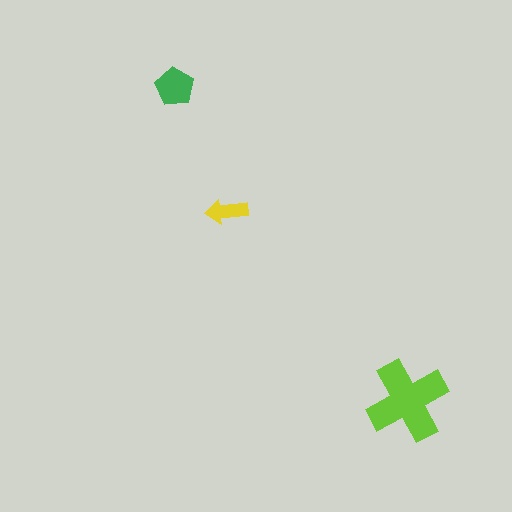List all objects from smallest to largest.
The yellow arrow, the green pentagon, the lime cross.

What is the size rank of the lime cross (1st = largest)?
1st.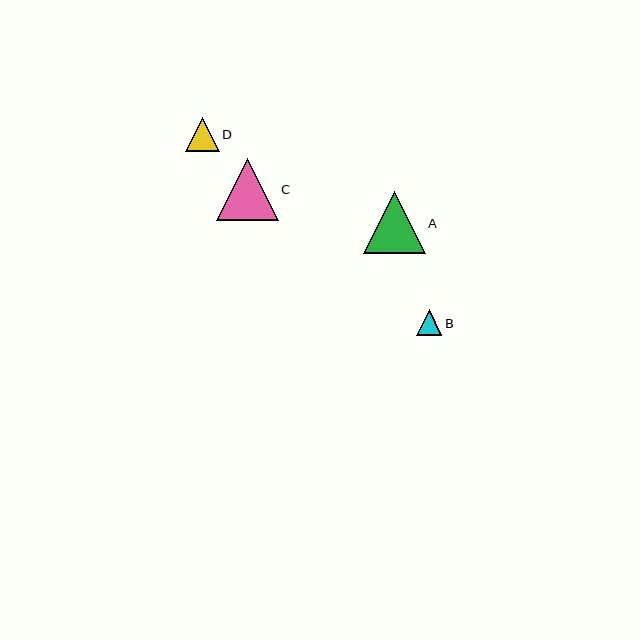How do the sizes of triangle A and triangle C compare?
Triangle A and triangle C are approximately the same size.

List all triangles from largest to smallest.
From largest to smallest: A, C, D, B.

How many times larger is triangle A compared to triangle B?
Triangle A is approximately 2.5 times the size of triangle B.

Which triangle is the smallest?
Triangle B is the smallest with a size of approximately 25 pixels.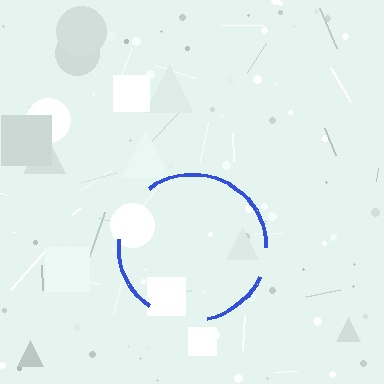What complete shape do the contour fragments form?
The contour fragments form a circle.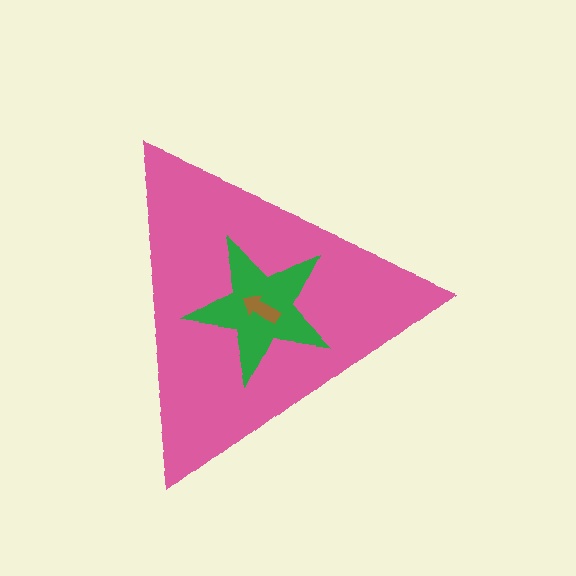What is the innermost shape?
The brown arrow.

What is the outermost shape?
The pink triangle.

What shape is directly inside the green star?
The brown arrow.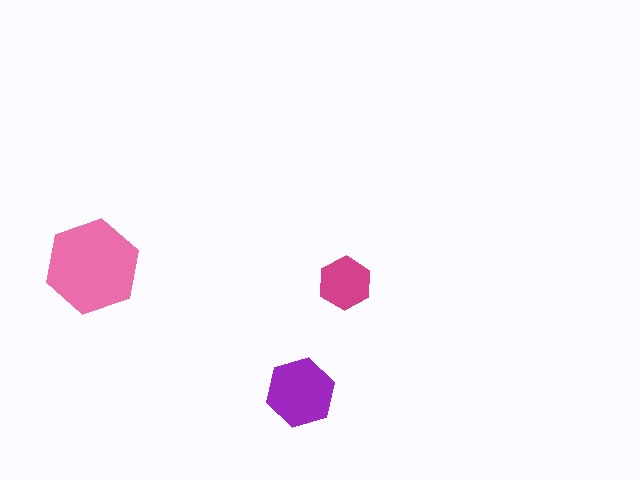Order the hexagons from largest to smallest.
the pink one, the purple one, the magenta one.